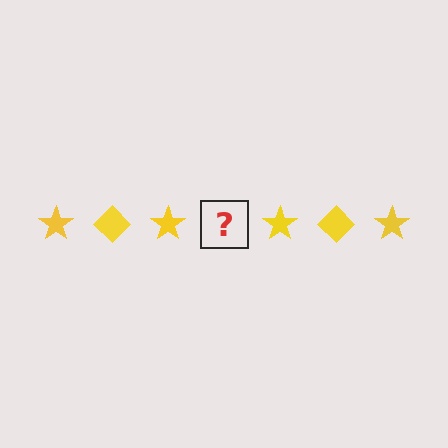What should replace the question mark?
The question mark should be replaced with a yellow diamond.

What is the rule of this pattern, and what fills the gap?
The rule is that the pattern cycles through star, diamond shapes in yellow. The gap should be filled with a yellow diamond.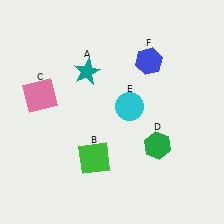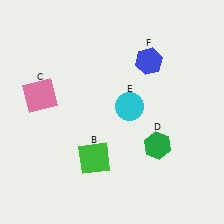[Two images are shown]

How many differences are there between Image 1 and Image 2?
There is 1 difference between the two images.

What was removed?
The teal star (A) was removed in Image 2.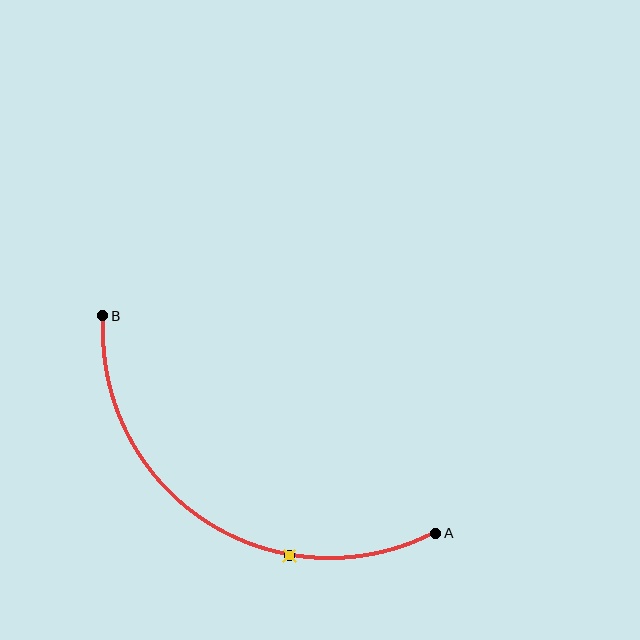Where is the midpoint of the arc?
The arc midpoint is the point on the curve farthest from the straight line joining A and B. It sits below that line.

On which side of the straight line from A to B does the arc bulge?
The arc bulges below the straight line connecting A and B.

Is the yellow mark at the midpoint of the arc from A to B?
No. The yellow mark lies on the arc but is closer to endpoint A. The arc midpoint would be at the point on the curve equidistant along the arc from both A and B.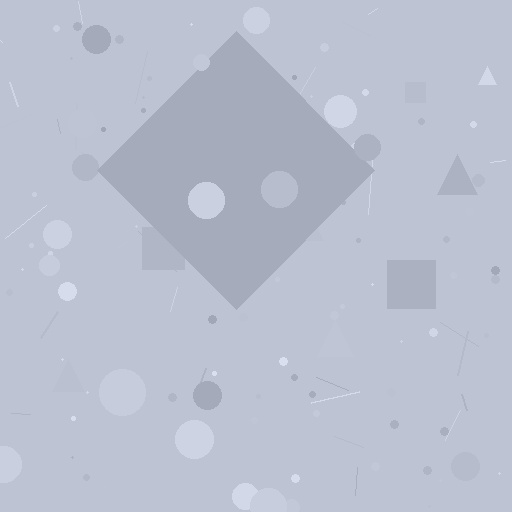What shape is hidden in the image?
A diamond is hidden in the image.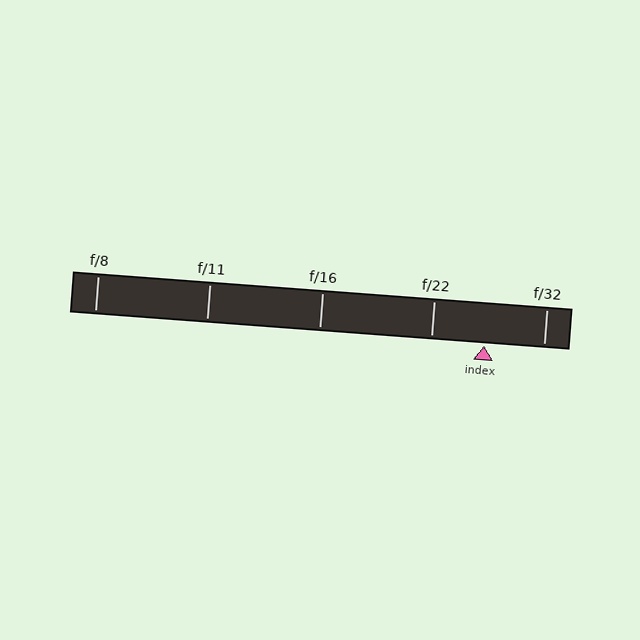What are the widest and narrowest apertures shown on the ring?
The widest aperture shown is f/8 and the narrowest is f/32.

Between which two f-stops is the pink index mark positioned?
The index mark is between f/22 and f/32.